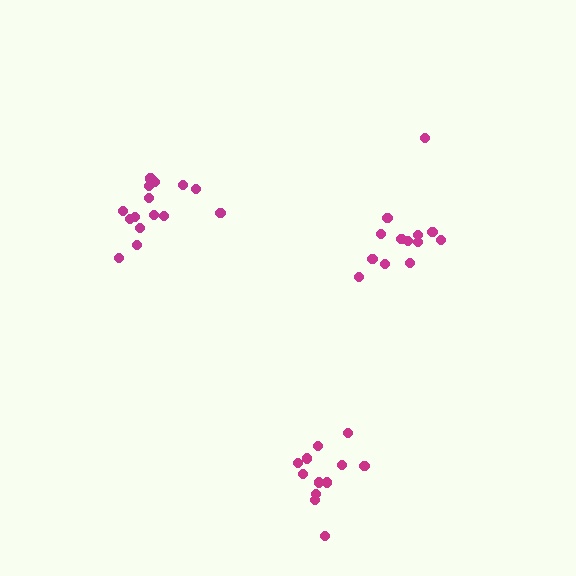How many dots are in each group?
Group 1: 15 dots, Group 2: 12 dots, Group 3: 13 dots (40 total).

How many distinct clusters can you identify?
There are 3 distinct clusters.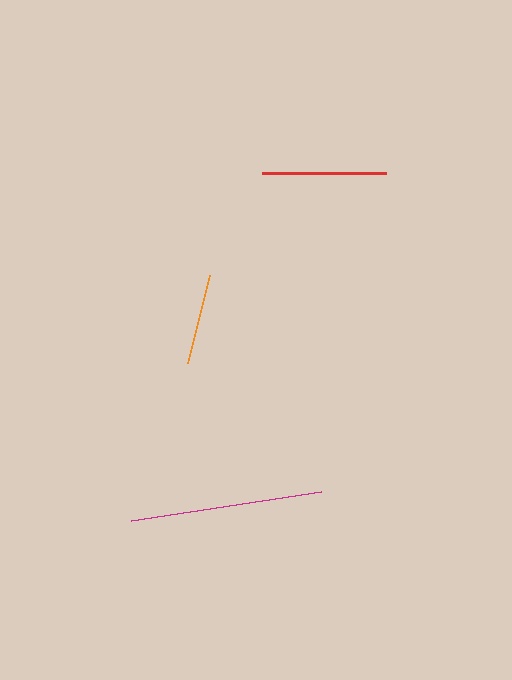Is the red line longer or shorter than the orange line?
The red line is longer than the orange line.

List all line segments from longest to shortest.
From longest to shortest: magenta, red, orange.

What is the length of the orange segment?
The orange segment is approximately 91 pixels long.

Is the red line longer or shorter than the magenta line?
The magenta line is longer than the red line.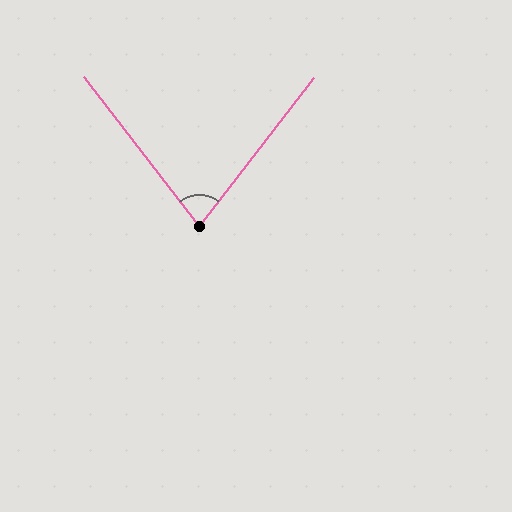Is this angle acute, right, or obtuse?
It is acute.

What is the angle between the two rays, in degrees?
Approximately 75 degrees.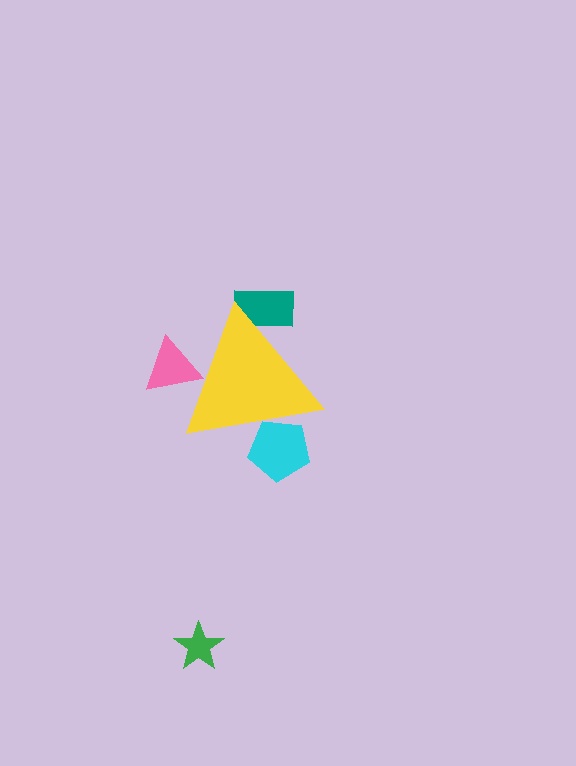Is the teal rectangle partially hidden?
Yes, the teal rectangle is partially hidden behind the yellow triangle.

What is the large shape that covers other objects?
A yellow triangle.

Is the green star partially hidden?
No, the green star is fully visible.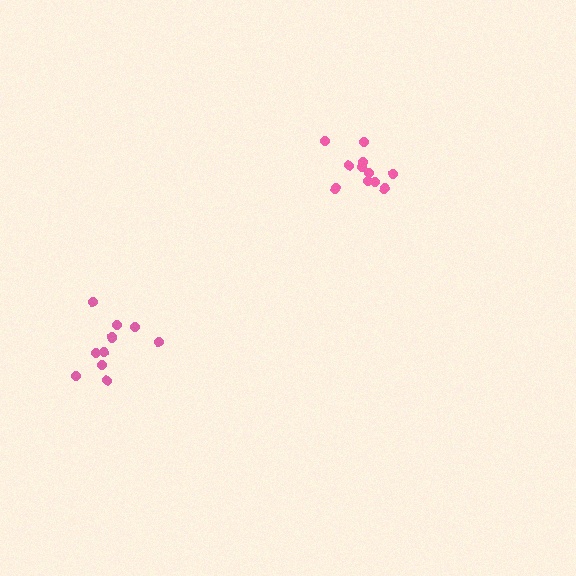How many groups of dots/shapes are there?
There are 2 groups.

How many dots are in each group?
Group 1: 10 dots, Group 2: 11 dots (21 total).